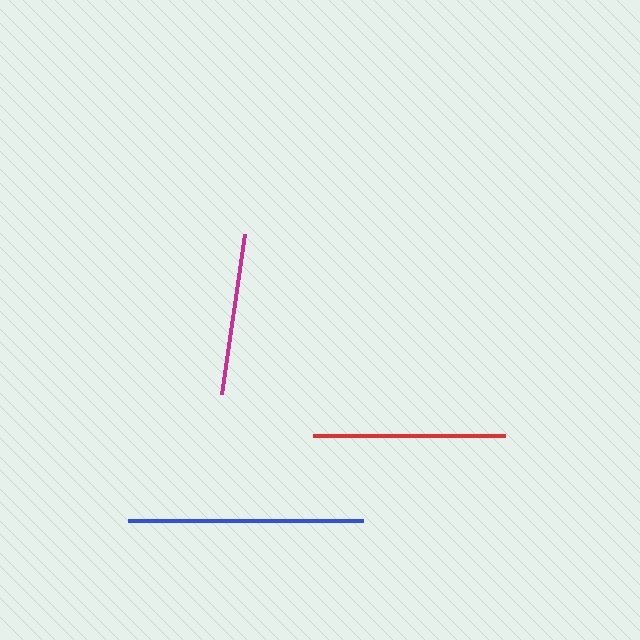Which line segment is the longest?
The blue line is the longest at approximately 234 pixels.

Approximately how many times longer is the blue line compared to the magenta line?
The blue line is approximately 1.5 times the length of the magenta line.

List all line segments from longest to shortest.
From longest to shortest: blue, red, magenta.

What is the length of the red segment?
The red segment is approximately 192 pixels long.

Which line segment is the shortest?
The magenta line is the shortest at approximately 161 pixels.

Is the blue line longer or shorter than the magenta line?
The blue line is longer than the magenta line.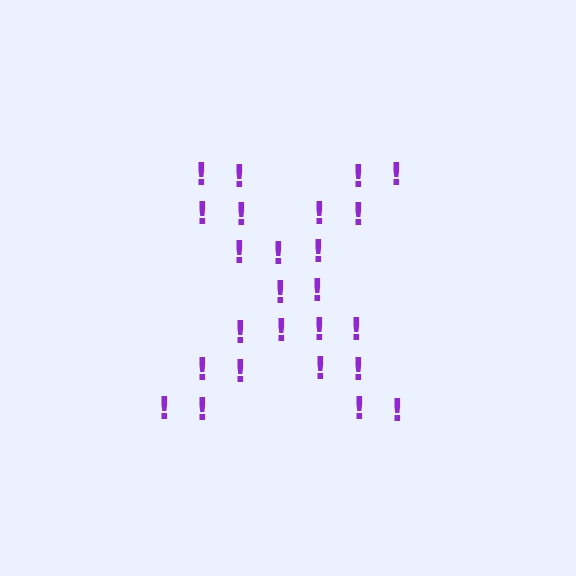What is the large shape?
The large shape is the letter X.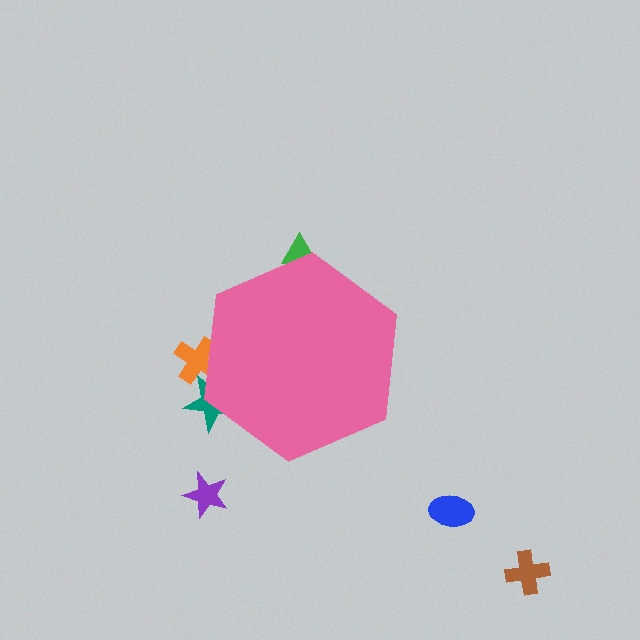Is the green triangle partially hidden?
Yes, the green triangle is partially hidden behind the pink hexagon.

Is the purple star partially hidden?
No, the purple star is fully visible.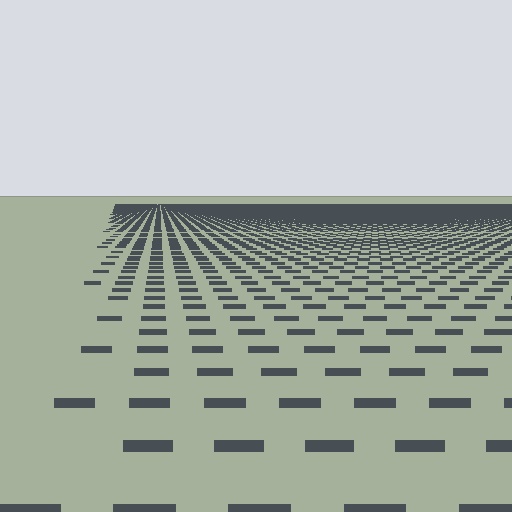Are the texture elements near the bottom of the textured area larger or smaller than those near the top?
Larger. Near the bottom, elements are closer to the viewer and appear at a bigger on-screen size.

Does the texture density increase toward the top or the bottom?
Density increases toward the top.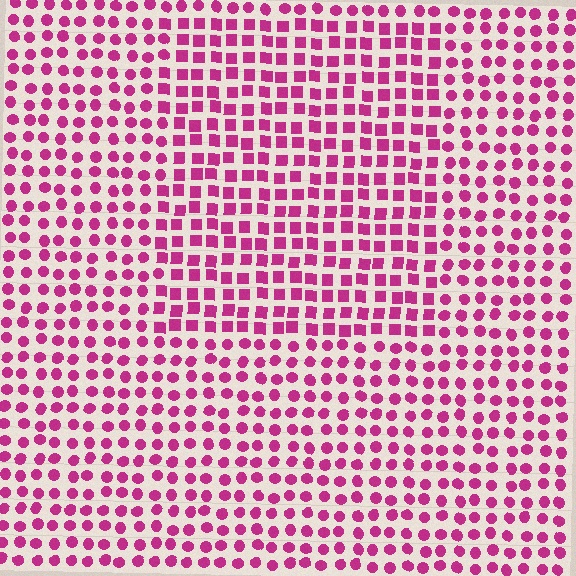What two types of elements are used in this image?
The image uses squares inside the rectangle region and circles outside it.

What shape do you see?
I see a rectangle.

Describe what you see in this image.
The image is filled with small magenta elements arranged in a uniform grid. A rectangle-shaped region contains squares, while the surrounding area contains circles. The boundary is defined purely by the change in element shape.